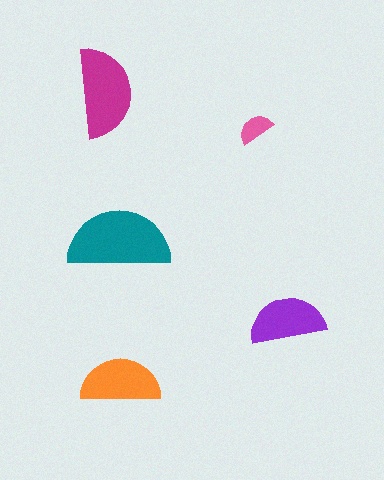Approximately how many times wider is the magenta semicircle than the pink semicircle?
About 2.5 times wider.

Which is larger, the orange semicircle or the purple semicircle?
The orange one.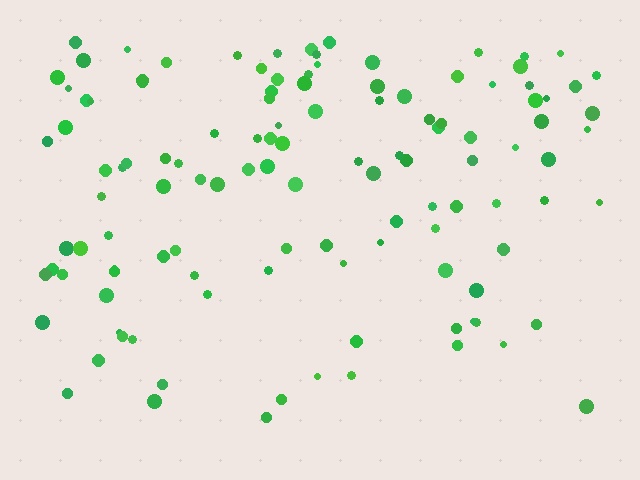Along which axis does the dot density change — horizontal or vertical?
Vertical.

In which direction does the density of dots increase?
From bottom to top, with the top side densest.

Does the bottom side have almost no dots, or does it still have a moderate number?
Still a moderate number, just noticeably fewer than the top.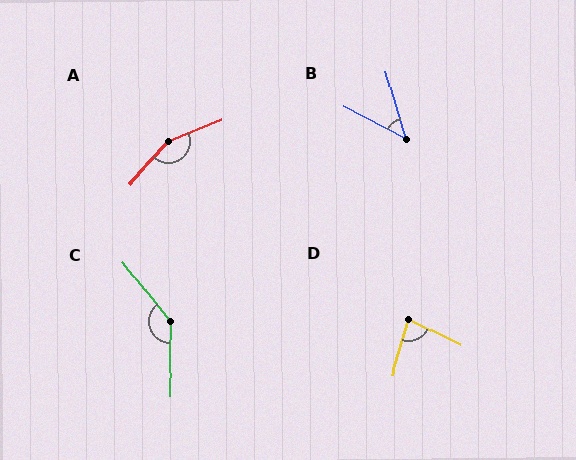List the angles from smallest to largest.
B (46°), D (79°), C (141°), A (155°).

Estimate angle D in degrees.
Approximately 79 degrees.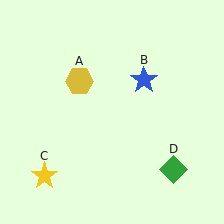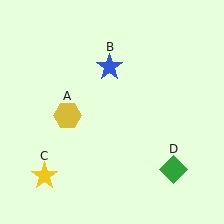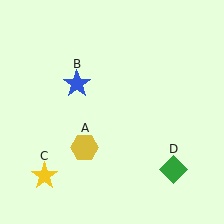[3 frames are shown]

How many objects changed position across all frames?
2 objects changed position: yellow hexagon (object A), blue star (object B).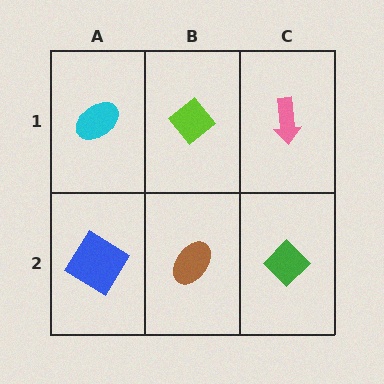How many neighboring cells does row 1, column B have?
3.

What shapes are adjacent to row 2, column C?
A pink arrow (row 1, column C), a brown ellipse (row 2, column B).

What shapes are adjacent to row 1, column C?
A green diamond (row 2, column C), a lime diamond (row 1, column B).